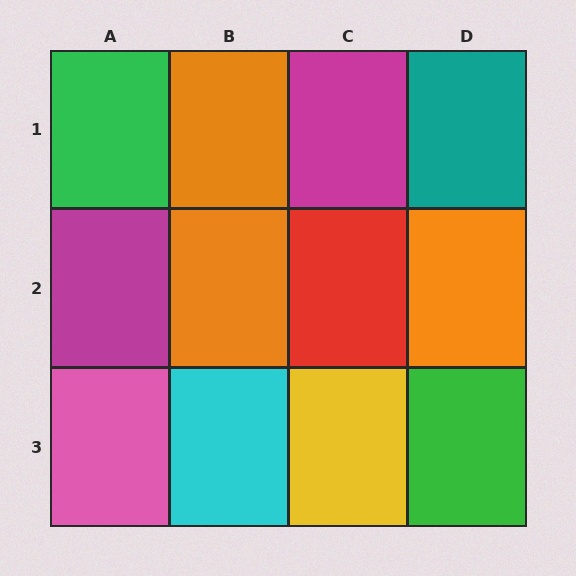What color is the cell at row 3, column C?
Yellow.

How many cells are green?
2 cells are green.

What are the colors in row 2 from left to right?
Magenta, orange, red, orange.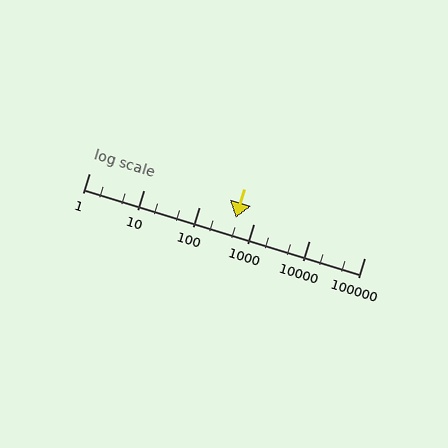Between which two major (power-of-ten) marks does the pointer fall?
The pointer is between 100 and 1000.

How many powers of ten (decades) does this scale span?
The scale spans 5 decades, from 1 to 100000.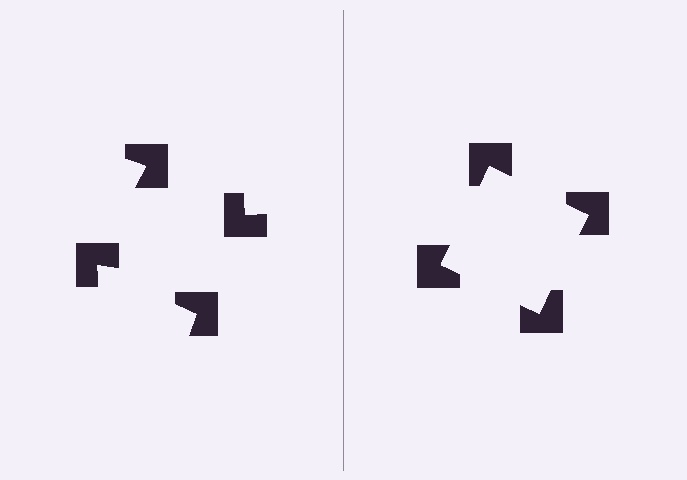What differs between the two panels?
The notched squares are positioned identically on both sides; only the wedge orientations differ. On the right they align to a square; on the left they are misaligned.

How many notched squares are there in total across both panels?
8 — 4 on each side.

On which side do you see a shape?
An illusory square appears on the right side. On the left side the wedge cuts are rotated, so no coherent shape forms.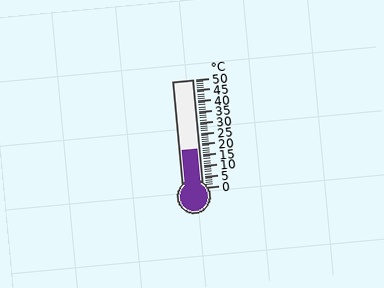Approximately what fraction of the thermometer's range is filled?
The thermometer is filled to approximately 35% of its range.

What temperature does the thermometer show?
The thermometer shows approximately 18°C.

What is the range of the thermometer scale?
The thermometer scale ranges from 0°C to 50°C.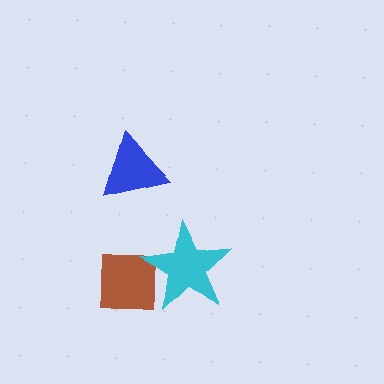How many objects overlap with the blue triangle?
0 objects overlap with the blue triangle.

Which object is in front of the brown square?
The cyan star is in front of the brown square.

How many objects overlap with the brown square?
1 object overlaps with the brown square.